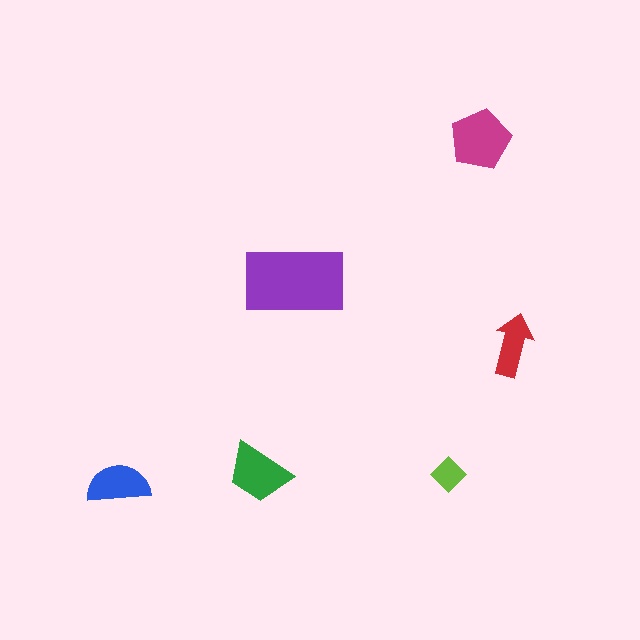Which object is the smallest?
The lime diamond.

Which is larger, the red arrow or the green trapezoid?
The green trapezoid.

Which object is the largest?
The purple rectangle.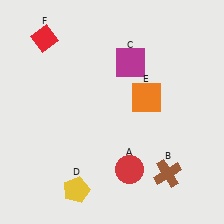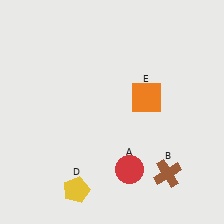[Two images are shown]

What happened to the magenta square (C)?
The magenta square (C) was removed in Image 2. It was in the top-right area of Image 1.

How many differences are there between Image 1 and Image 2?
There are 2 differences between the two images.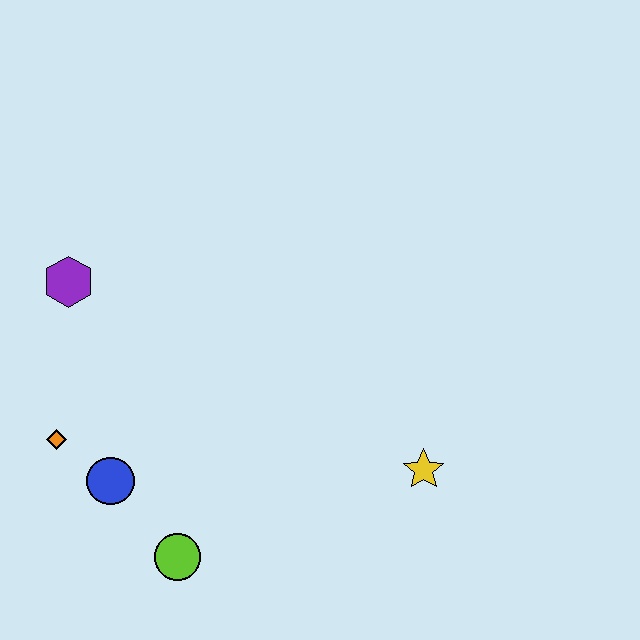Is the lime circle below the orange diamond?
Yes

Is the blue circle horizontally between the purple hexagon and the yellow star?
Yes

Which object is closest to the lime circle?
The blue circle is closest to the lime circle.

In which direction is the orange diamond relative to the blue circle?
The orange diamond is to the left of the blue circle.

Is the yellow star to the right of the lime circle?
Yes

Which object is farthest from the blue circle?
The yellow star is farthest from the blue circle.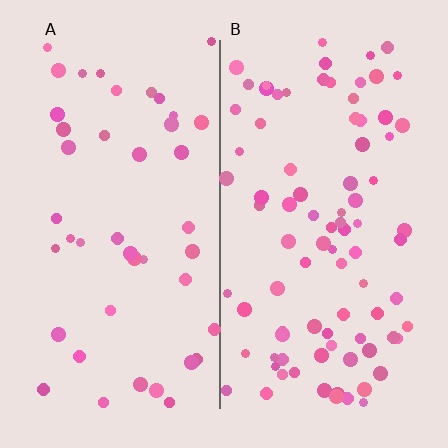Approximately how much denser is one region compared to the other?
Approximately 2.1× — region B over region A.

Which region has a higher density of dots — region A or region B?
B (the right).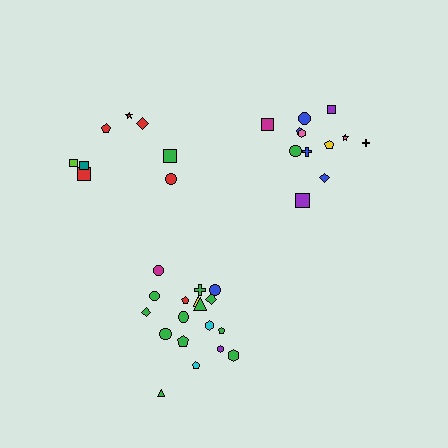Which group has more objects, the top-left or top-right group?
The top-right group.